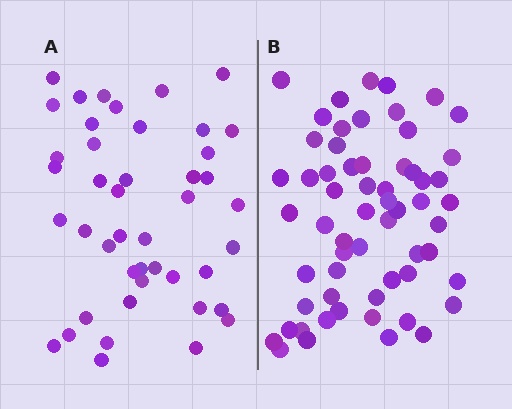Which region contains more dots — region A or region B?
Region B (the right region) has more dots.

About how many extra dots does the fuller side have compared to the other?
Region B has approximately 15 more dots than region A.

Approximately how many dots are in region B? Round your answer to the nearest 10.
About 60 dots.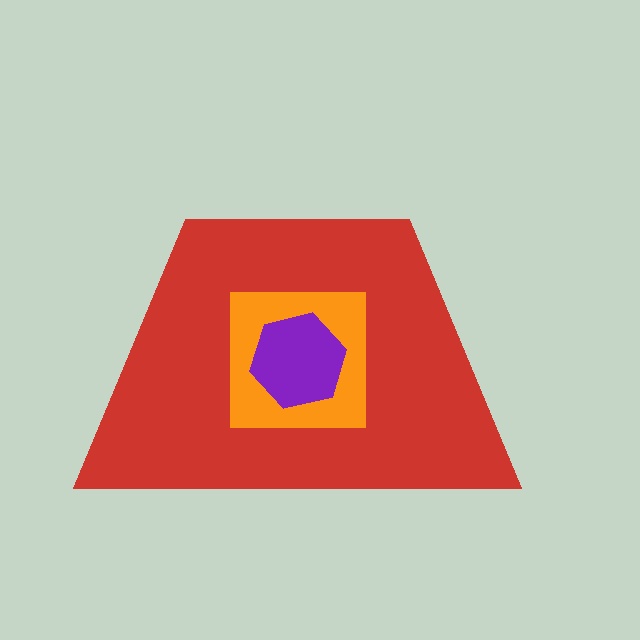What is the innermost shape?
The purple hexagon.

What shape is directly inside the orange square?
The purple hexagon.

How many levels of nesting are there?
3.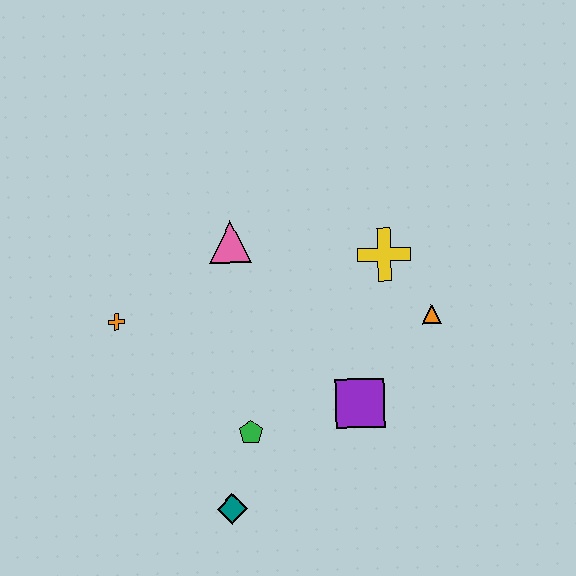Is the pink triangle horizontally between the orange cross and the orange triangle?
Yes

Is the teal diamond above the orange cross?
No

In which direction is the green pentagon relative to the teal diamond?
The green pentagon is above the teal diamond.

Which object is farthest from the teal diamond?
The yellow cross is farthest from the teal diamond.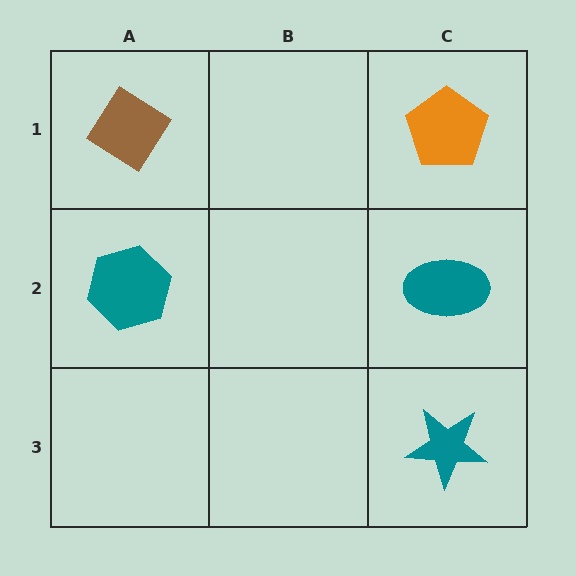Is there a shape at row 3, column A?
No, that cell is empty.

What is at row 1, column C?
An orange pentagon.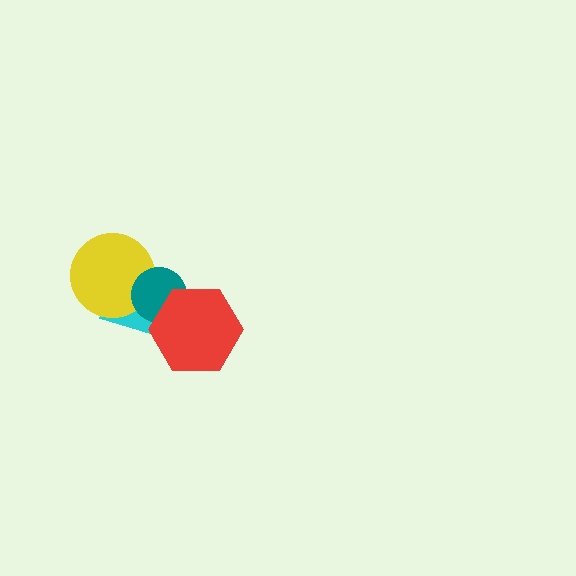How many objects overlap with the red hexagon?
2 objects overlap with the red hexagon.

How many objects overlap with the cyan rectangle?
3 objects overlap with the cyan rectangle.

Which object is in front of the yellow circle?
The teal circle is in front of the yellow circle.